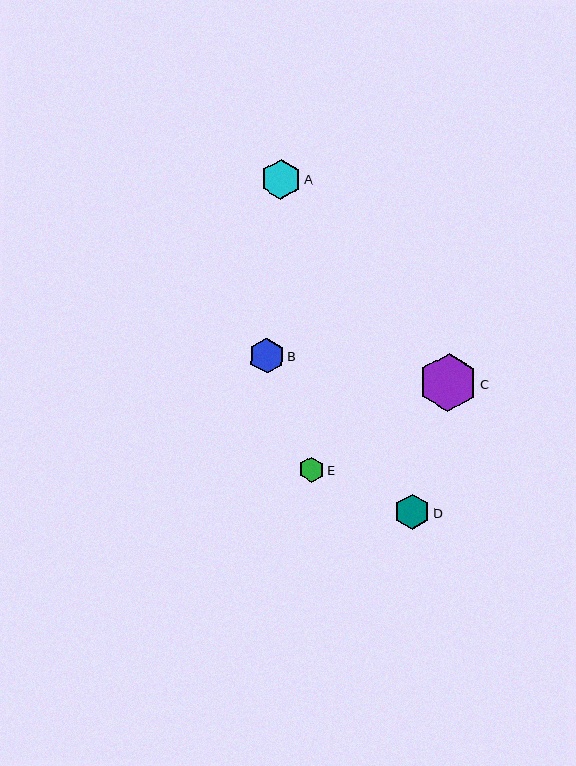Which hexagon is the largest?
Hexagon C is the largest with a size of approximately 58 pixels.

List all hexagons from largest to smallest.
From largest to smallest: C, A, D, B, E.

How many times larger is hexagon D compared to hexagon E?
Hexagon D is approximately 1.4 times the size of hexagon E.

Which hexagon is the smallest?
Hexagon E is the smallest with a size of approximately 25 pixels.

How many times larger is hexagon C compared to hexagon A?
Hexagon C is approximately 1.5 times the size of hexagon A.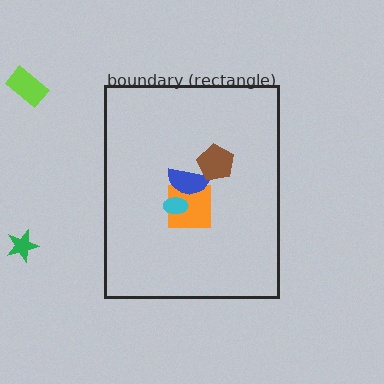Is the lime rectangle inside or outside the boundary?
Outside.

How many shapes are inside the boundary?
4 inside, 2 outside.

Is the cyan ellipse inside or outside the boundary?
Inside.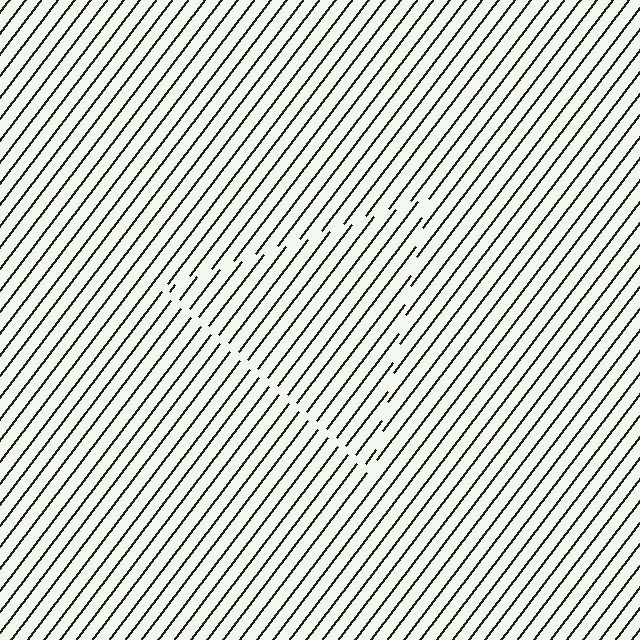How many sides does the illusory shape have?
3 sides — the line-ends trace a triangle.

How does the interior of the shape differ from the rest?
The interior of the shape contains the same grating, shifted by half a period — the contour is defined by the phase discontinuity where line-ends from the inner and outer gratings abut.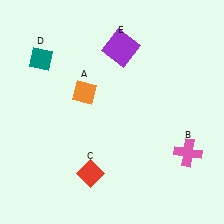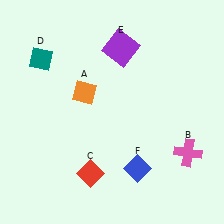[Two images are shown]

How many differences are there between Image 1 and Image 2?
There is 1 difference between the two images.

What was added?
A blue diamond (F) was added in Image 2.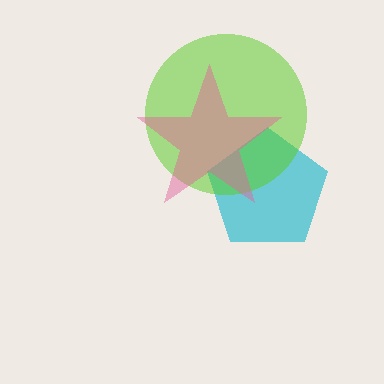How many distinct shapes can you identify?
There are 3 distinct shapes: a cyan pentagon, a lime circle, a pink star.